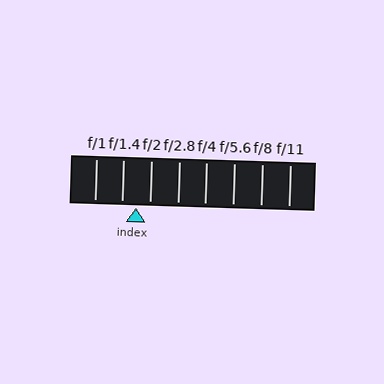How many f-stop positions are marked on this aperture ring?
There are 8 f-stop positions marked.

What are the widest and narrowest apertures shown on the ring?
The widest aperture shown is f/1 and the narrowest is f/11.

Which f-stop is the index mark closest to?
The index mark is closest to f/1.4.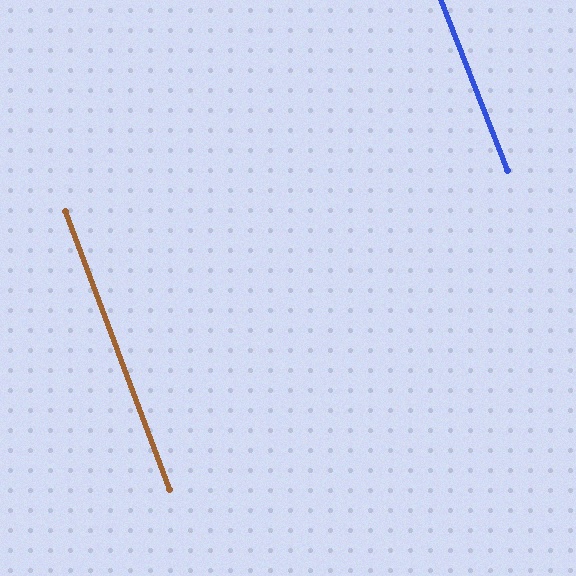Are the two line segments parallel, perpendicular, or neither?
Parallel — their directions differ by only 0.8°.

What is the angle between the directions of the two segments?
Approximately 1 degree.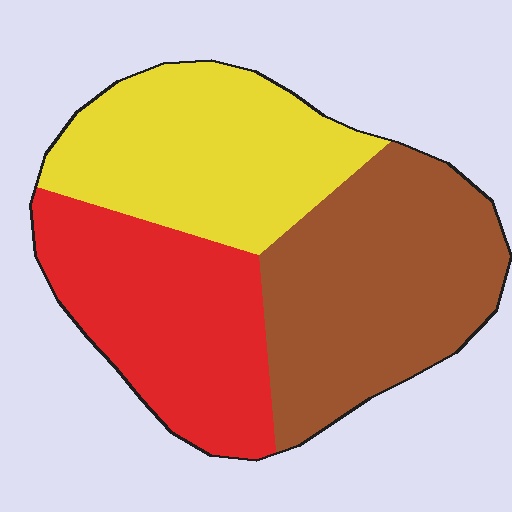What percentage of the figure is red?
Red covers around 30% of the figure.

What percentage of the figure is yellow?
Yellow takes up between a sixth and a third of the figure.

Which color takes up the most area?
Brown, at roughly 40%.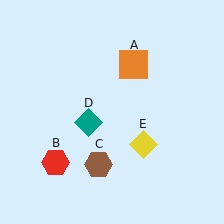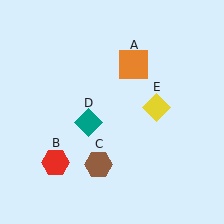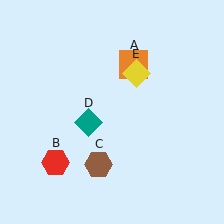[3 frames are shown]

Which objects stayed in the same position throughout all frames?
Orange square (object A) and red hexagon (object B) and brown hexagon (object C) and teal diamond (object D) remained stationary.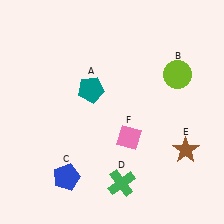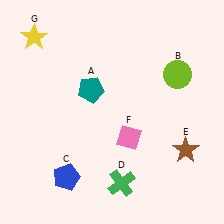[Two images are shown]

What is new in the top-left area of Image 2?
A yellow star (G) was added in the top-left area of Image 2.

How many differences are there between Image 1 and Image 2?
There is 1 difference between the two images.